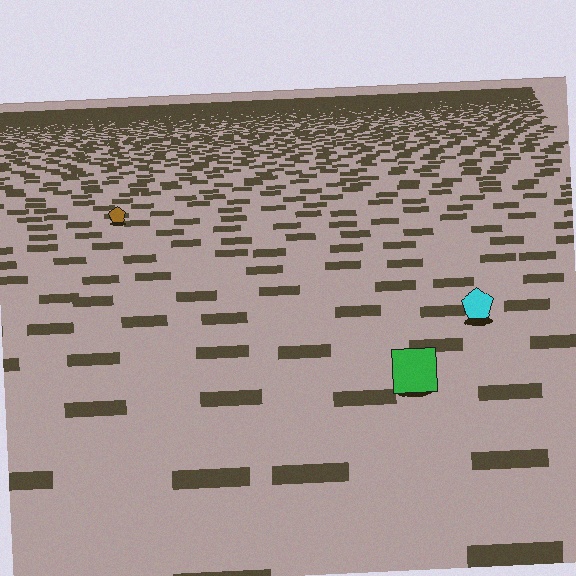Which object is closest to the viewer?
The green square is closest. The texture marks near it are larger and more spread out.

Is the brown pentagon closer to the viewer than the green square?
No. The green square is closer — you can tell from the texture gradient: the ground texture is coarser near it.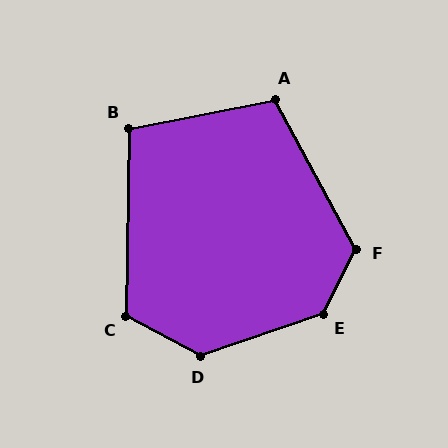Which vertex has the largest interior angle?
E, at approximately 136 degrees.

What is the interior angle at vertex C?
Approximately 117 degrees (obtuse).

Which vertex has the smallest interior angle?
B, at approximately 102 degrees.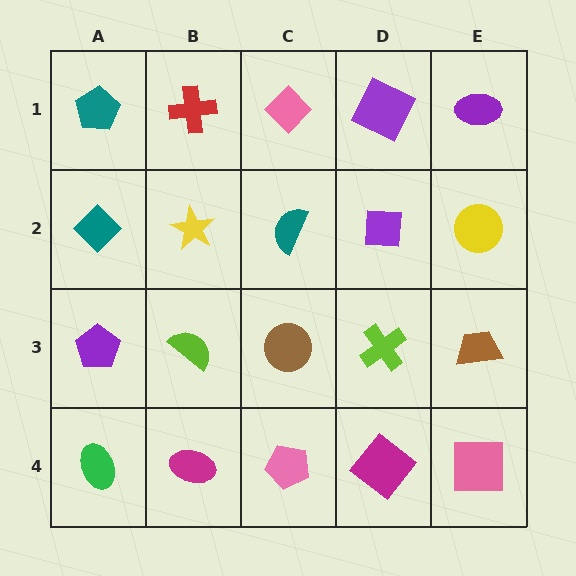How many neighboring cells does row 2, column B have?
4.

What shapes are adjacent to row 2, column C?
A pink diamond (row 1, column C), a brown circle (row 3, column C), a yellow star (row 2, column B), a purple square (row 2, column D).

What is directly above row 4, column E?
A brown trapezoid.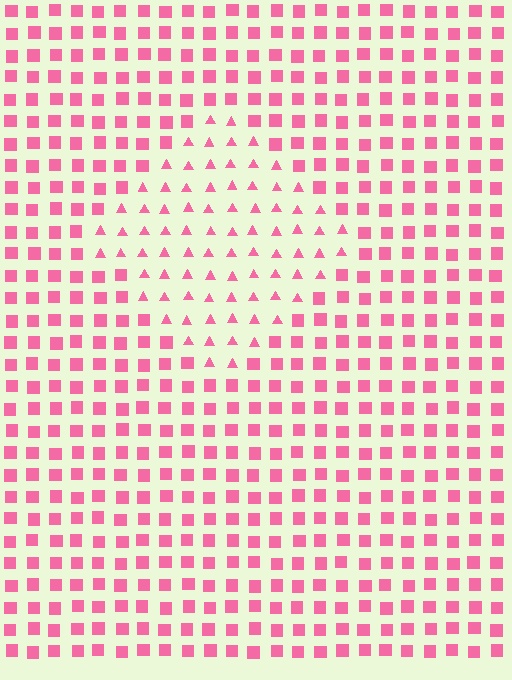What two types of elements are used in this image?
The image uses triangles inside the diamond region and squares outside it.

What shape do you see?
I see a diamond.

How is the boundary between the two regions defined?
The boundary is defined by a change in element shape: triangles inside vs. squares outside. All elements share the same color and spacing.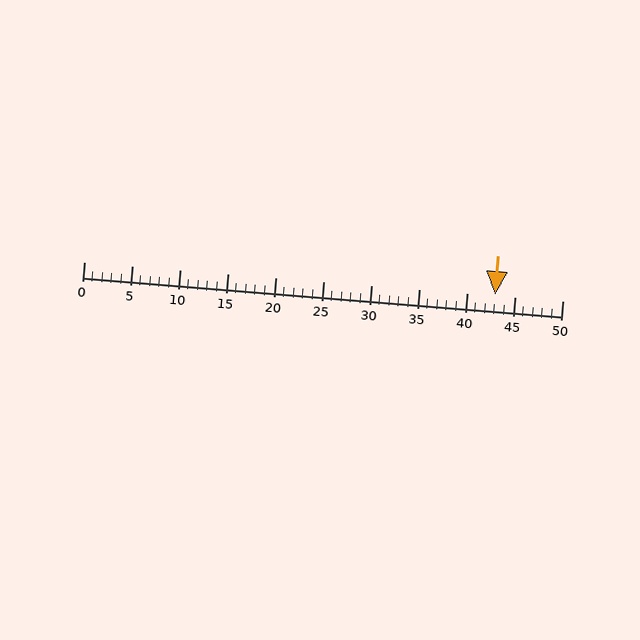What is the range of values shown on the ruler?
The ruler shows values from 0 to 50.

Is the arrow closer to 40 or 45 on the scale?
The arrow is closer to 45.